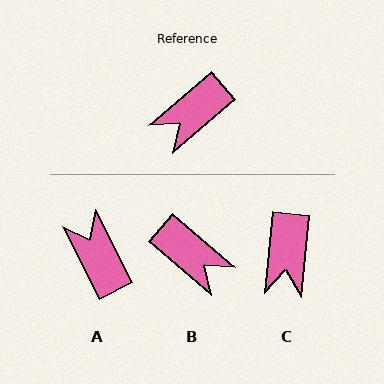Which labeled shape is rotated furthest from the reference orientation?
A, about 104 degrees away.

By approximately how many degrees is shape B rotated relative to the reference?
Approximately 99 degrees counter-clockwise.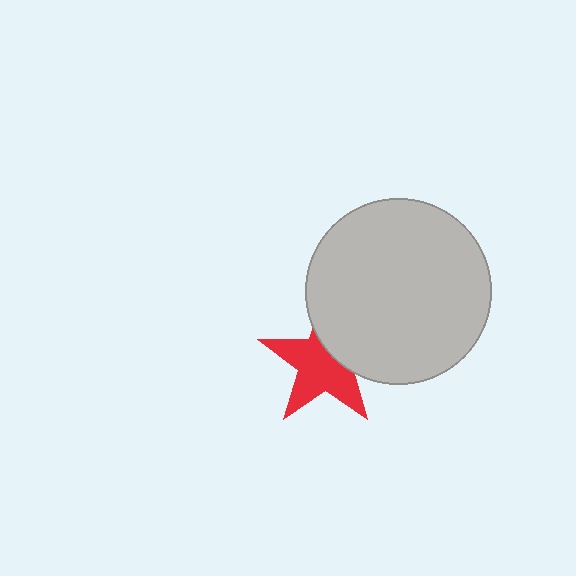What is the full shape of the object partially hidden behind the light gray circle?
The partially hidden object is a red star.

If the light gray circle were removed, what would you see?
You would see the complete red star.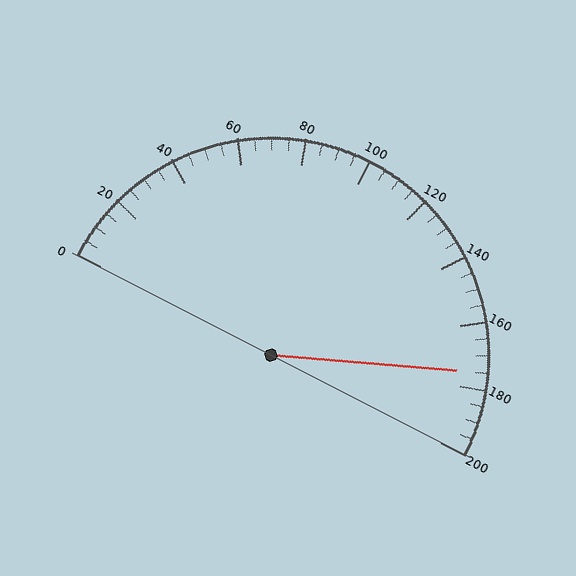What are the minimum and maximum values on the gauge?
The gauge ranges from 0 to 200.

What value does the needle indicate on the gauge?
The needle indicates approximately 175.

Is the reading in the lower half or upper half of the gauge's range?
The reading is in the upper half of the range (0 to 200).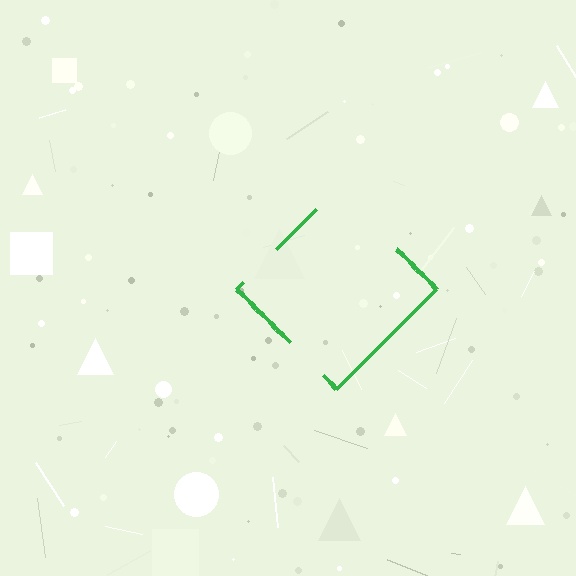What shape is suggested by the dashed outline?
The dashed outline suggests a diamond.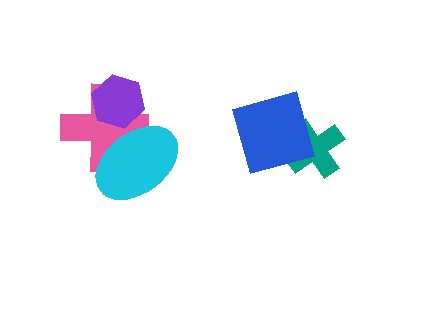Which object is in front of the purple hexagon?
The cyan ellipse is in front of the purple hexagon.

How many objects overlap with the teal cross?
1 object overlaps with the teal cross.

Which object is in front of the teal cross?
The blue diamond is in front of the teal cross.